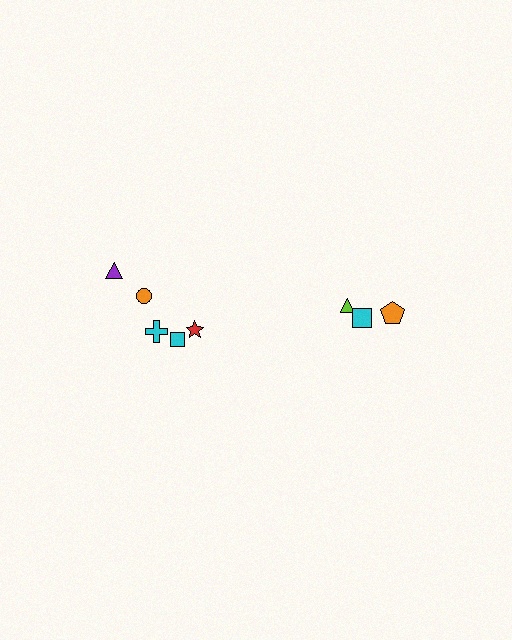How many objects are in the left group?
There are 5 objects.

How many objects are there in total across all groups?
There are 8 objects.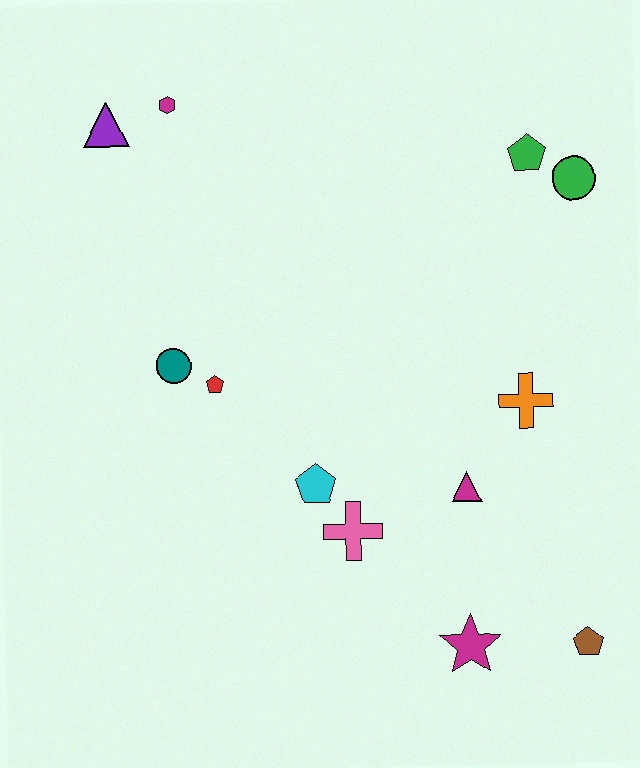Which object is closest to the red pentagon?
The teal circle is closest to the red pentagon.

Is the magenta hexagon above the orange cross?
Yes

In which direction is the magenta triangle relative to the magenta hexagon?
The magenta triangle is below the magenta hexagon.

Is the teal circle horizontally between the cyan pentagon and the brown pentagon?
No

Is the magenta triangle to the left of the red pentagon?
No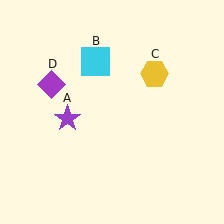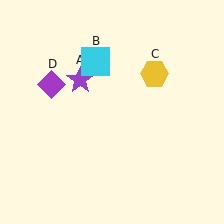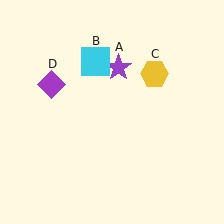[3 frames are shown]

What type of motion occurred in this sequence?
The purple star (object A) rotated clockwise around the center of the scene.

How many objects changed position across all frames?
1 object changed position: purple star (object A).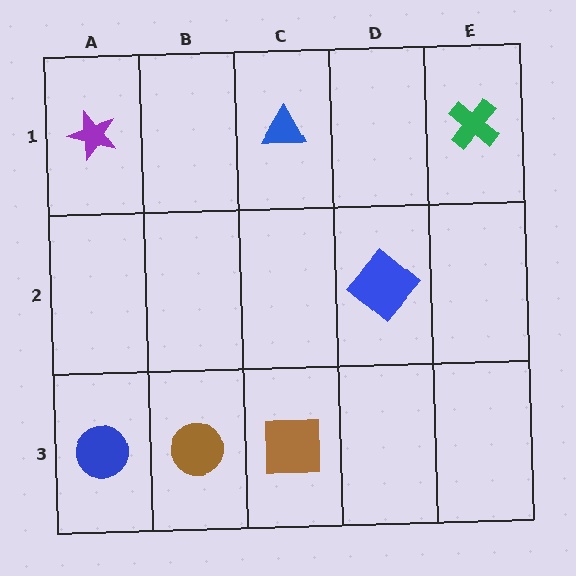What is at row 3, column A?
A blue circle.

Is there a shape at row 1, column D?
No, that cell is empty.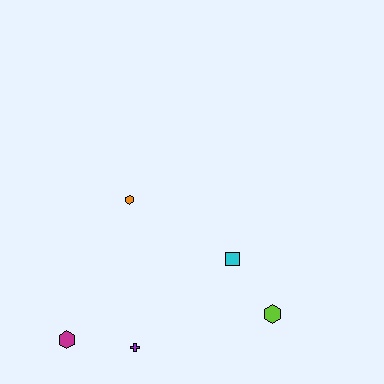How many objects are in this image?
There are 5 objects.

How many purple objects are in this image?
There is 1 purple object.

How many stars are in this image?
There are no stars.